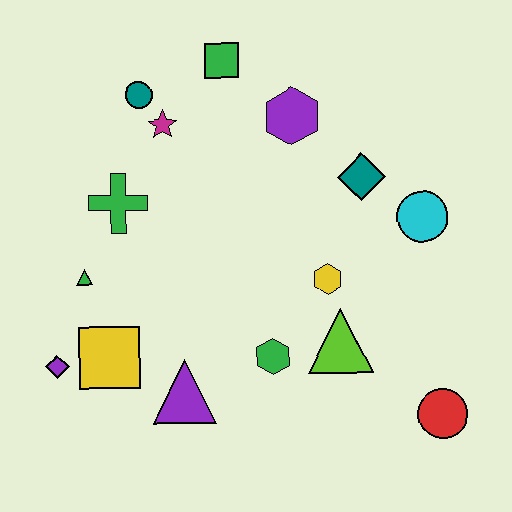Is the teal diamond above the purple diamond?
Yes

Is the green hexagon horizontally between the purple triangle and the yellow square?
No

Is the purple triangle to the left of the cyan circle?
Yes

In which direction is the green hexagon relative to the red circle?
The green hexagon is to the left of the red circle.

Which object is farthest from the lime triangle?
The teal circle is farthest from the lime triangle.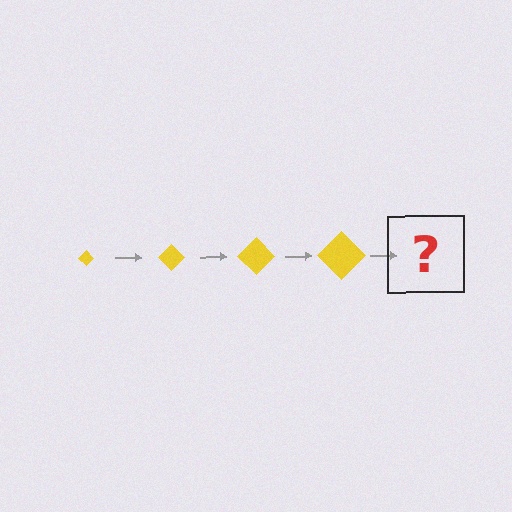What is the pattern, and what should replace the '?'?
The pattern is that the diamond gets progressively larger each step. The '?' should be a yellow diamond, larger than the previous one.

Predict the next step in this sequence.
The next step is a yellow diamond, larger than the previous one.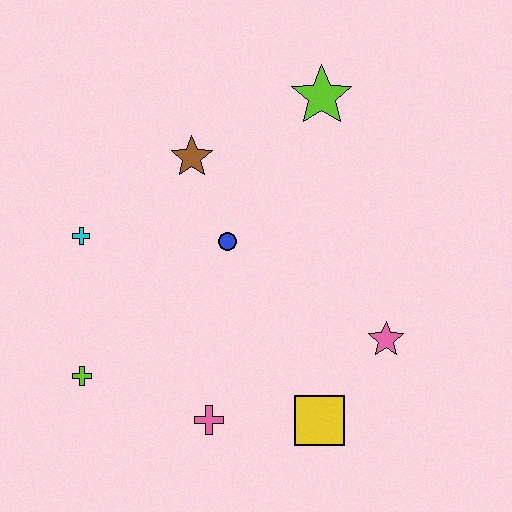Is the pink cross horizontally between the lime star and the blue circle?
No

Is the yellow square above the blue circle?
No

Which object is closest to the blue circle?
The brown star is closest to the blue circle.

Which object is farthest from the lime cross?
The lime star is farthest from the lime cross.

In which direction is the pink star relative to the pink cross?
The pink star is to the right of the pink cross.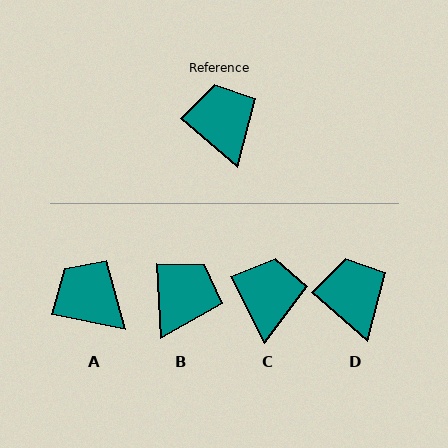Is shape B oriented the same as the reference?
No, it is off by about 46 degrees.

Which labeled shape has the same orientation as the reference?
D.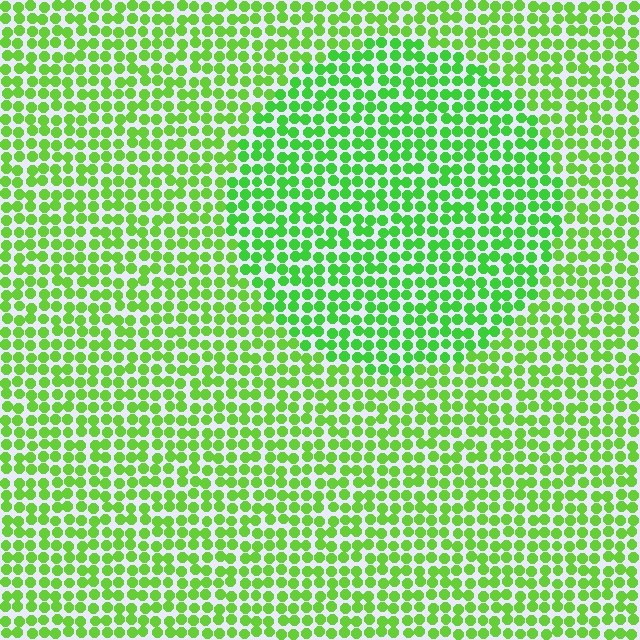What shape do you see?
I see a circle.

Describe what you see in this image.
The image is filled with small lime elements in a uniform arrangement. A circle-shaped region is visible where the elements are tinted to a slightly different hue, forming a subtle color boundary.